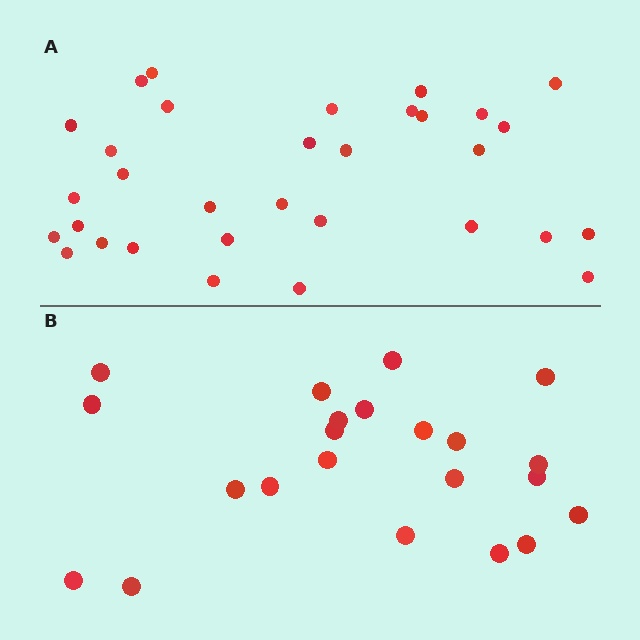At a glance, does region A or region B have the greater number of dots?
Region A (the top region) has more dots.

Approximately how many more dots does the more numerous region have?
Region A has roughly 10 or so more dots than region B.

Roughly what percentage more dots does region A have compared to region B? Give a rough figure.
About 45% more.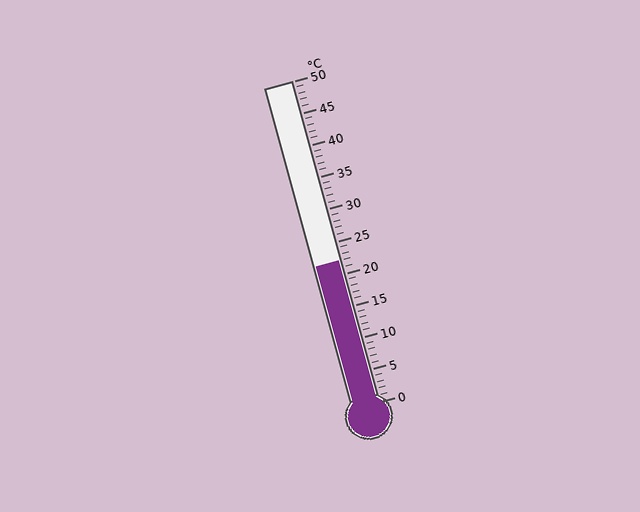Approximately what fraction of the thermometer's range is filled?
The thermometer is filled to approximately 45% of its range.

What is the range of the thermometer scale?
The thermometer scale ranges from 0°C to 50°C.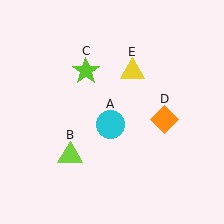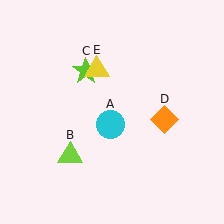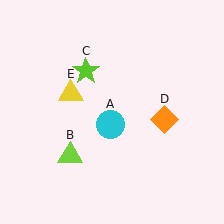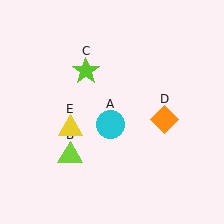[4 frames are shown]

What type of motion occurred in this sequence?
The yellow triangle (object E) rotated counterclockwise around the center of the scene.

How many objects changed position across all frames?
1 object changed position: yellow triangle (object E).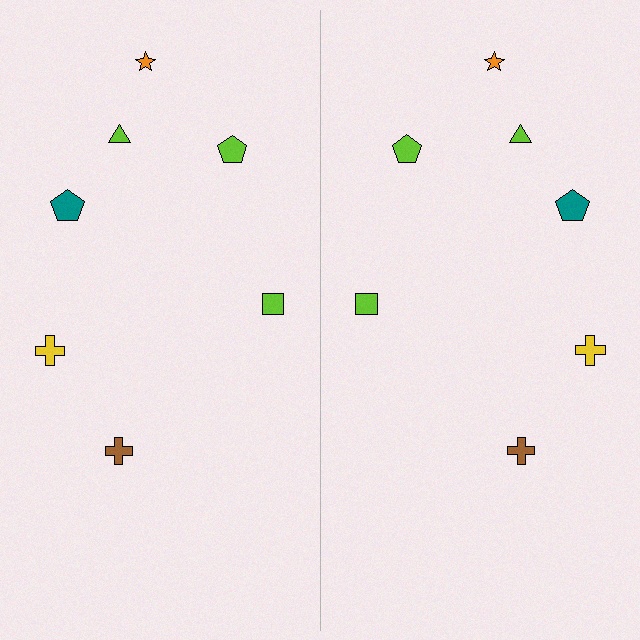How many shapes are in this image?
There are 14 shapes in this image.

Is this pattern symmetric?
Yes, this pattern has bilateral (reflection) symmetry.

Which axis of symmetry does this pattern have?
The pattern has a vertical axis of symmetry running through the center of the image.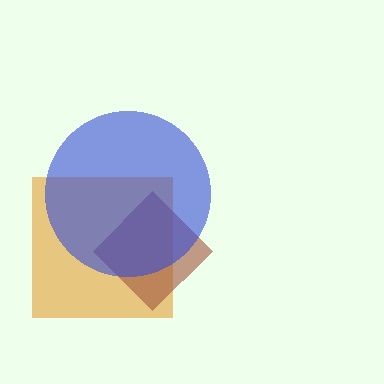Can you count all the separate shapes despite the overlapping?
Yes, there are 3 separate shapes.